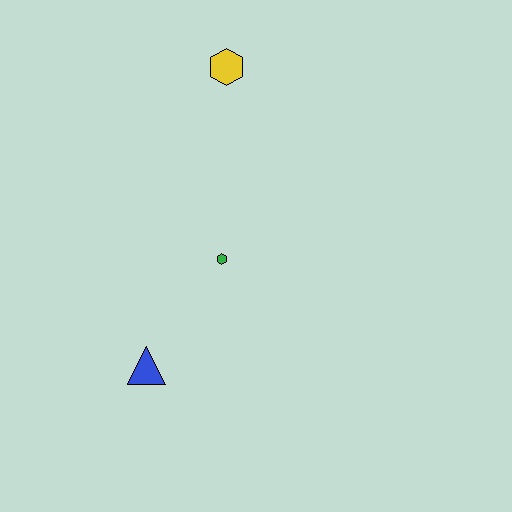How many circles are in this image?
There are no circles.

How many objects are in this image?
There are 3 objects.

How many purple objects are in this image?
There are no purple objects.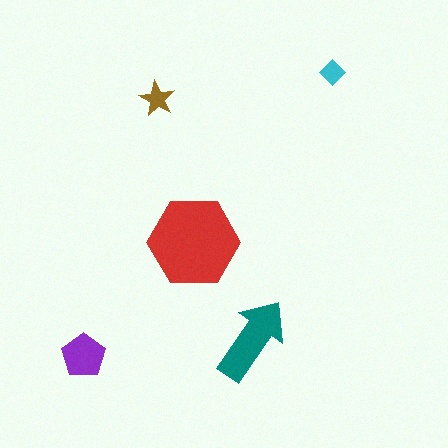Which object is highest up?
The cyan diamond is topmost.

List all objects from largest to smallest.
The red hexagon, the teal arrow, the purple pentagon, the brown star, the cyan diamond.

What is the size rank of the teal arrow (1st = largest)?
2nd.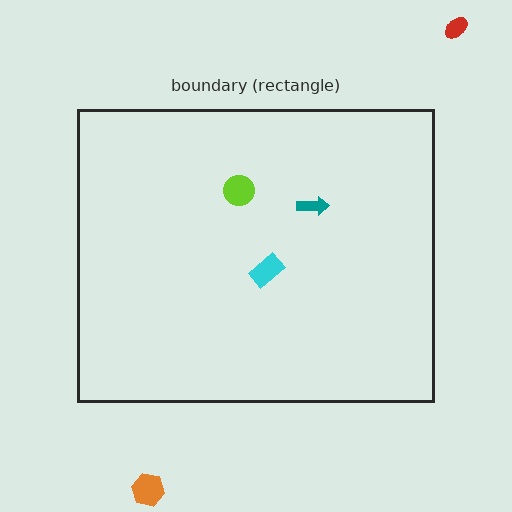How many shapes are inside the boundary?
3 inside, 2 outside.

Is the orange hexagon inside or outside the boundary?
Outside.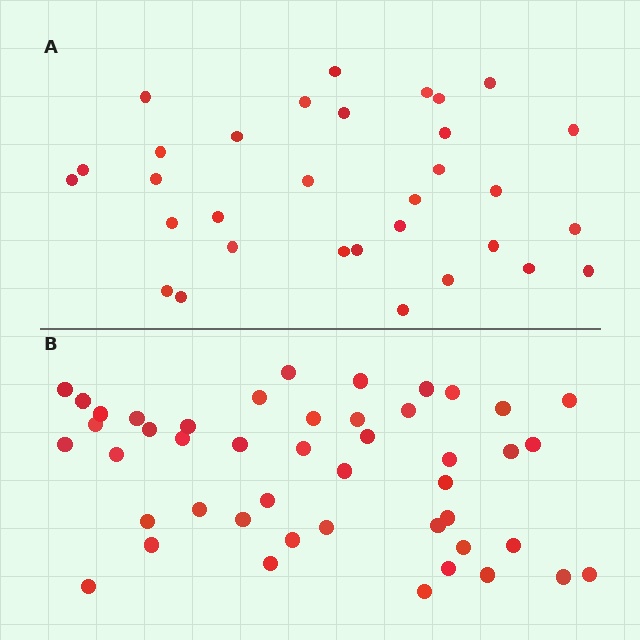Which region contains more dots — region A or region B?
Region B (the bottom region) has more dots.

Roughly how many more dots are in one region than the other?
Region B has approximately 15 more dots than region A.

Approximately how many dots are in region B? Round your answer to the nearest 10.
About 50 dots. (The exact count is 46, which rounds to 50.)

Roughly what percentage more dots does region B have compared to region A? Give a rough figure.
About 45% more.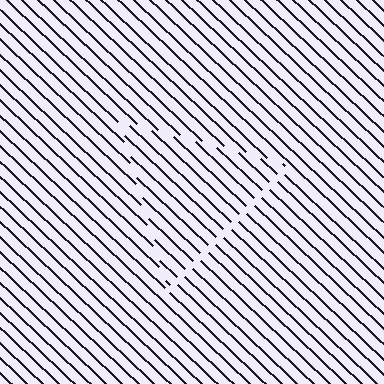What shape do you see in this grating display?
An illusory triangle. The interior of the shape contains the same grating, shifted by half a period — the contour is defined by the phase discontinuity where line-ends from the inner and outer gratings abut.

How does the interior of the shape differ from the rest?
The interior of the shape contains the same grating, shifted by half a period — the contour is defined by the phase discontinuity where line-ends from the inner and outer gratings abut.